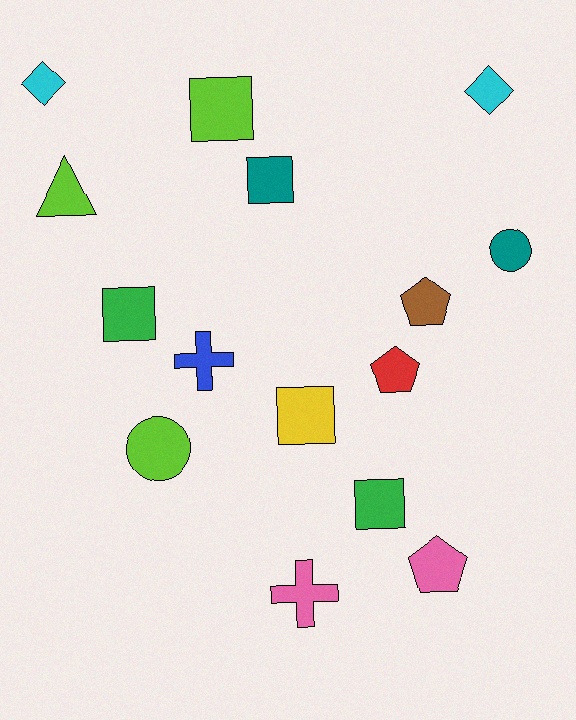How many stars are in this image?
There are no stars.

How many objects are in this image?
There are 15 objects.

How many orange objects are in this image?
There are no orange objects.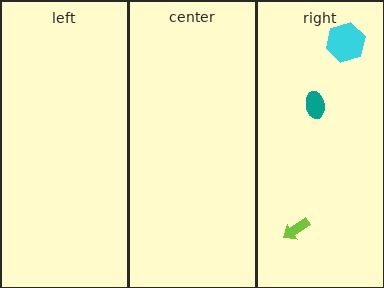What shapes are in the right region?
The cyan hexagon, the lime arrow, the teal ellipse.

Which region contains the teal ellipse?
The right region.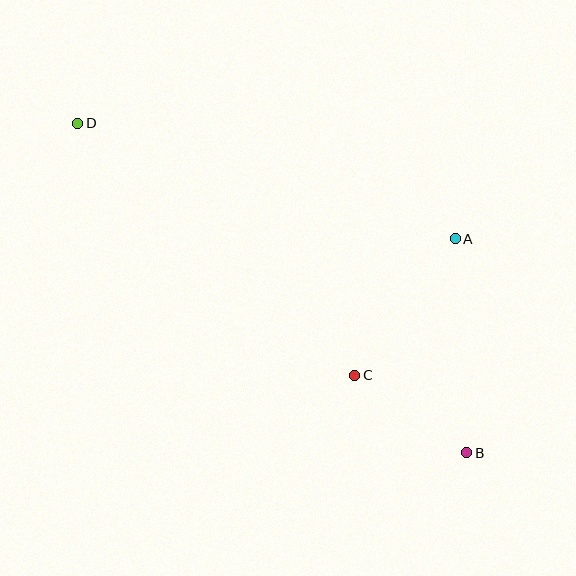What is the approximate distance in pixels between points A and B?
The distance between A and B is approximately 214 pixels.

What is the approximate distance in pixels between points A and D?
The distance between A and D is approximately 394 pixels.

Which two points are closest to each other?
Points B and C are closest to each other.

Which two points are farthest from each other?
Points B and D are farthest from each other.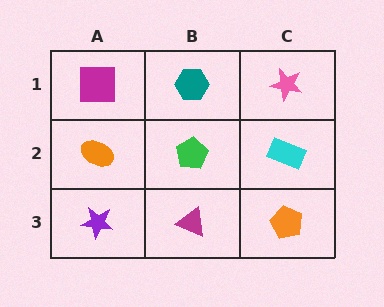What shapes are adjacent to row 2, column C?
A pink star (row 1, column C), an orange pentagon (row 3, column C), a green pentagon (row 2, column B).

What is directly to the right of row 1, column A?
A teal hexagon.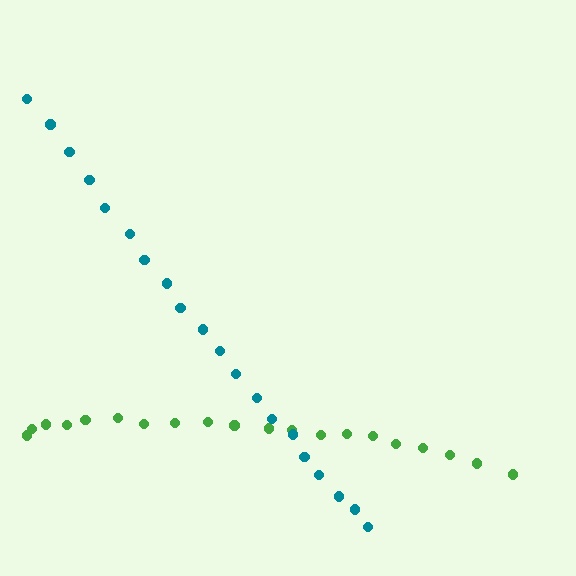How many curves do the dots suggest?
There are 2 distinct paths.